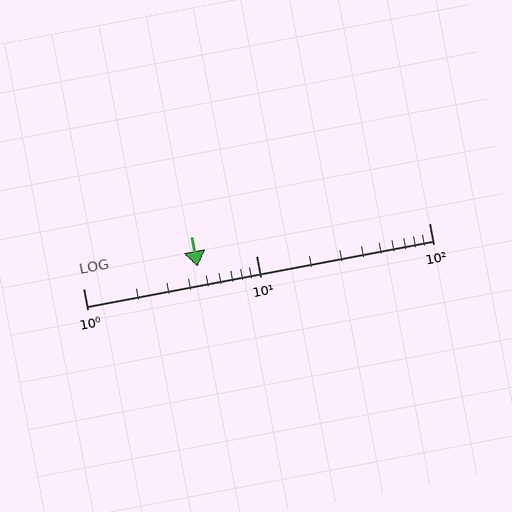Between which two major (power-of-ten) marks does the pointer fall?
The pointer is between 1 and 10.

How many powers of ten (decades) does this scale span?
The scale spans 2 decades, from 1 to 100.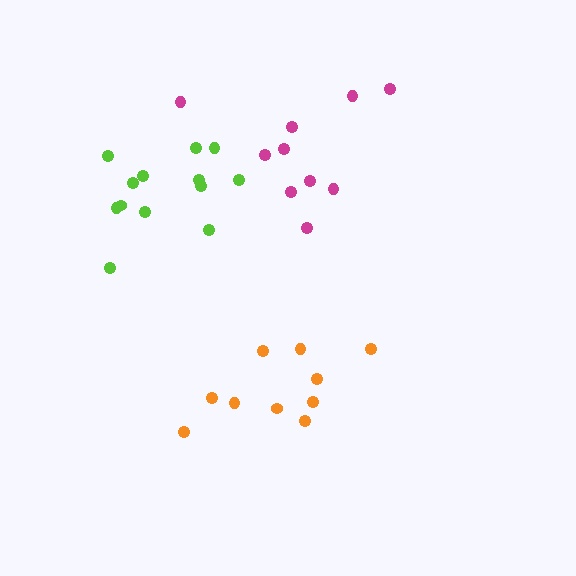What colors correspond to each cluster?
The clusters are colored: magenta, lime, orange.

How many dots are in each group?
Group 1: 10 dots, Group 2: 13 dots, Group 3: 10 dots (33 total).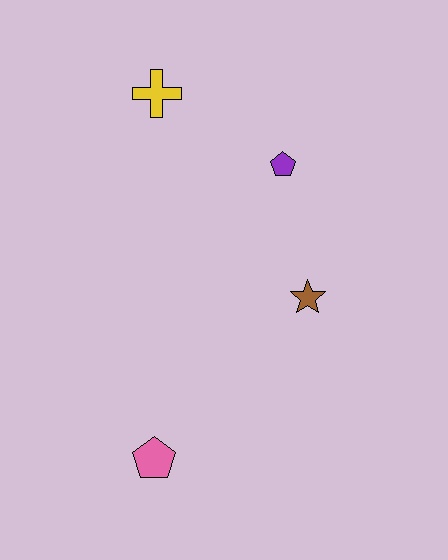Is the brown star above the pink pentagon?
Yes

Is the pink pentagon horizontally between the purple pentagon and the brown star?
No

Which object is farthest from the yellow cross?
The pink pentagon is farthest from the yellow cross.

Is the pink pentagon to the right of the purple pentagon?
No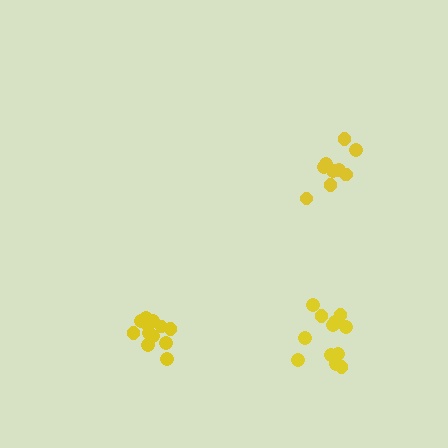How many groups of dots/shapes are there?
There are 3 groups.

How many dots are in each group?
Group 1: 13 dots, Group 2: 9 dots, Group 3: 14 dots (36 total).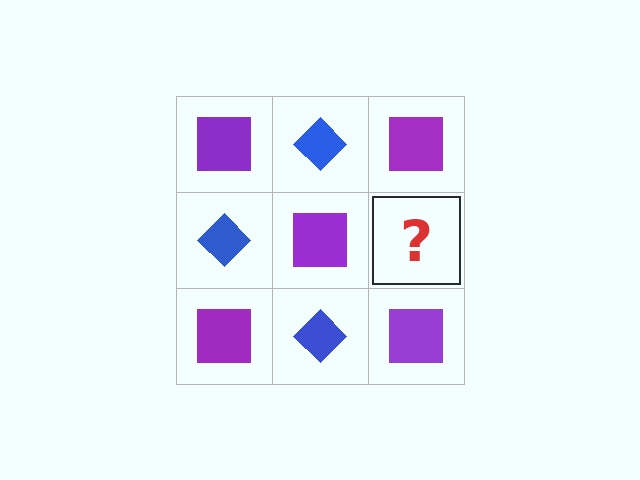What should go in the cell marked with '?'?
The missing cell should contain a blue diamond.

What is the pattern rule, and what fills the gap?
The rule is that it alternates purple square and blue diamond in a checkerboard pattern. The gap should be filled with a blue diamond.